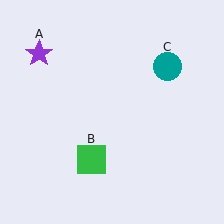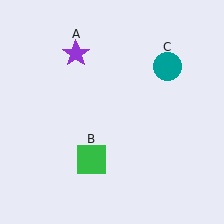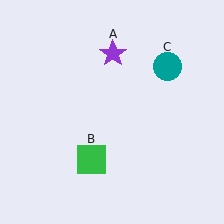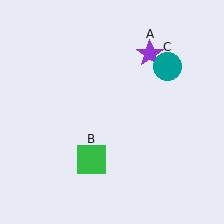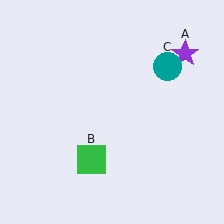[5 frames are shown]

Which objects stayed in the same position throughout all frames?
Green square (object B) and teal circle (object C) remained stationary.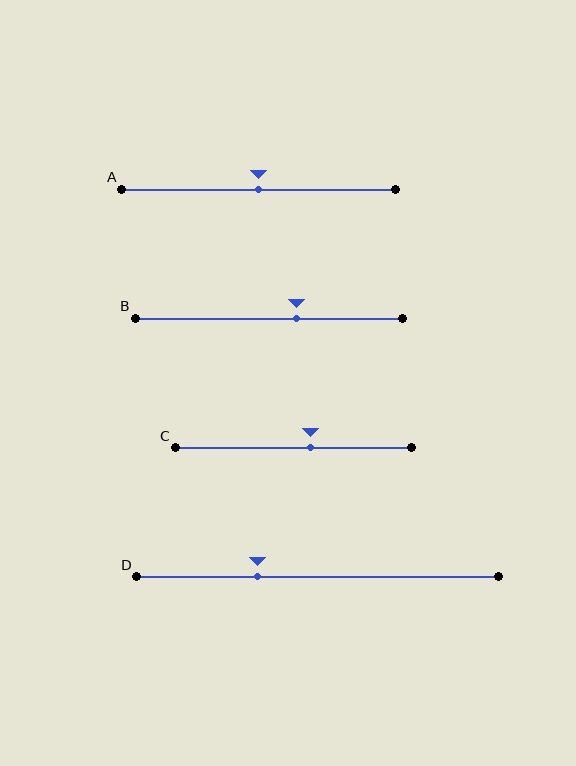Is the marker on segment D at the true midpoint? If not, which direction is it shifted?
No, the marker on segment D is shifted to the left by about 16% of the segment length.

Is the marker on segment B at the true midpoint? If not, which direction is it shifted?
No, the marker on segment B is shifted to the right by about 10% of the segment length.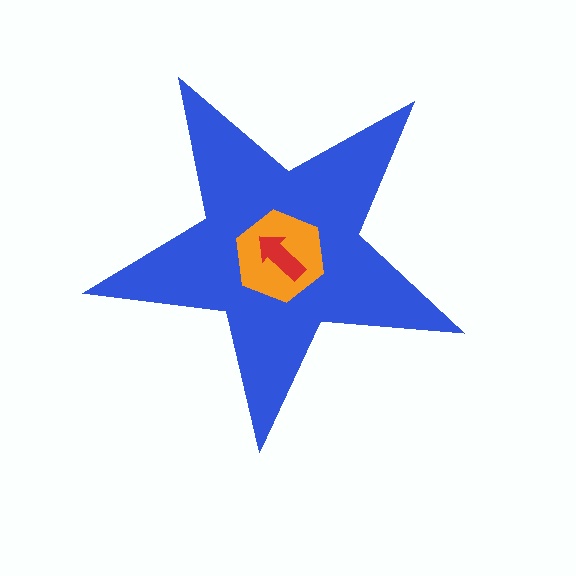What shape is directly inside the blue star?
The orange hexagon.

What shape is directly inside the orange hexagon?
The red arrow.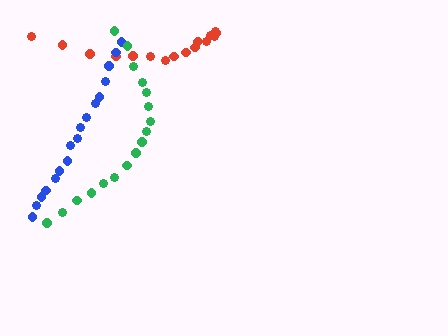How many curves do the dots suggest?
There are 3 distinct paths.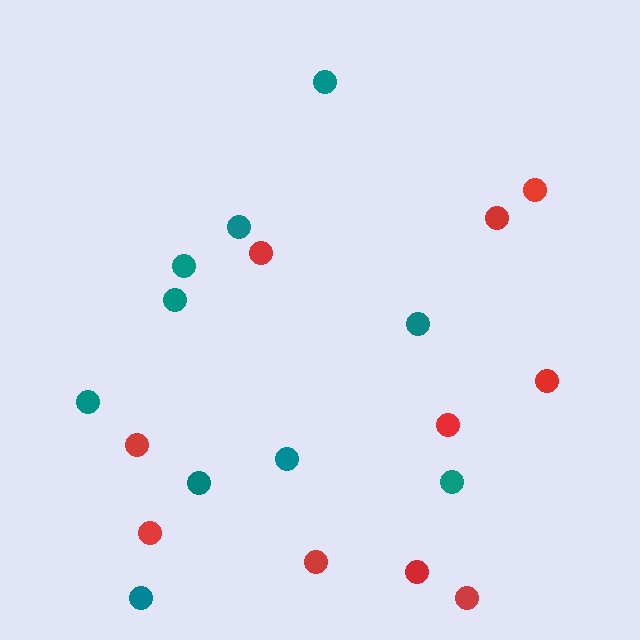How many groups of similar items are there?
There are 2 groups: one group of teal circles (10) and one group of red circles (10).